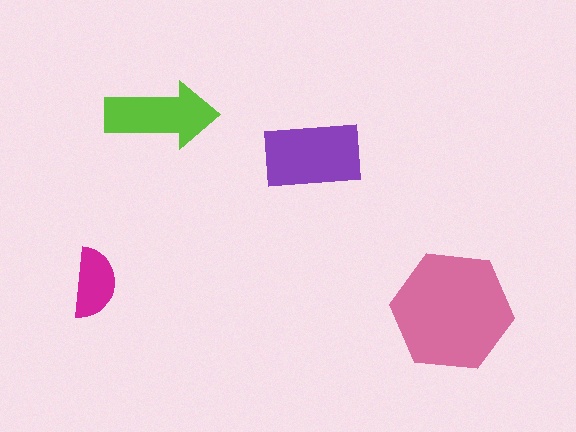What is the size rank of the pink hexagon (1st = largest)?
1st.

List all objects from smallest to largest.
The magenta semicircle, the lime arrow, the purple rectangle, the pink hexagon.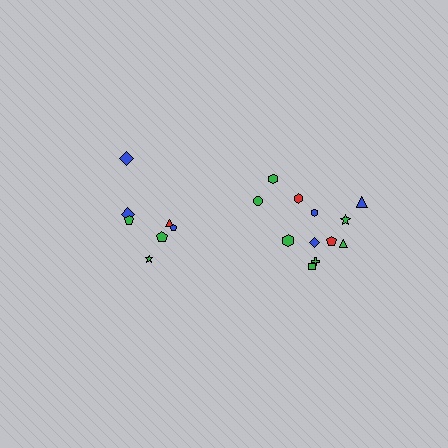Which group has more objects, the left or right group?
The right group.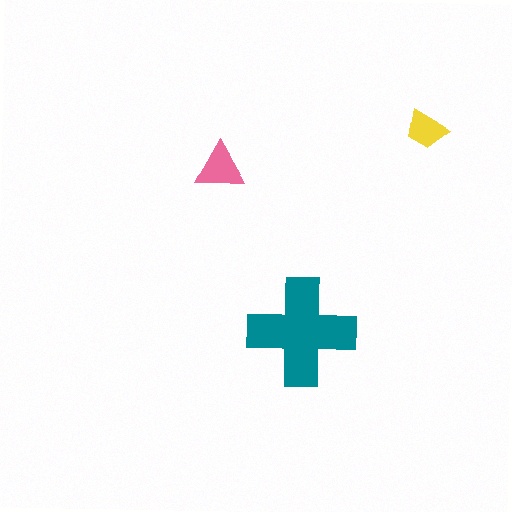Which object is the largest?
The teal cross.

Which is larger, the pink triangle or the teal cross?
The teal cross.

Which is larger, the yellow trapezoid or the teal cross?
The teal cross.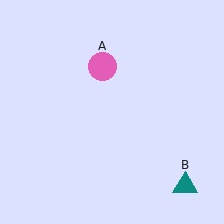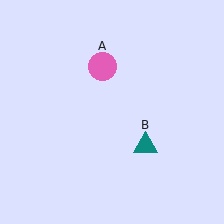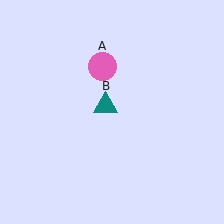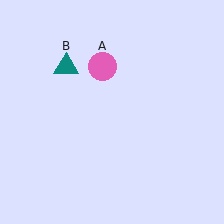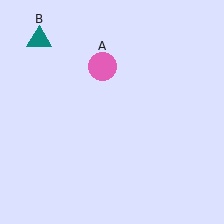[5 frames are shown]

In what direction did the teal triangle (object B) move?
The teal triangle (object B) moved up and to the left.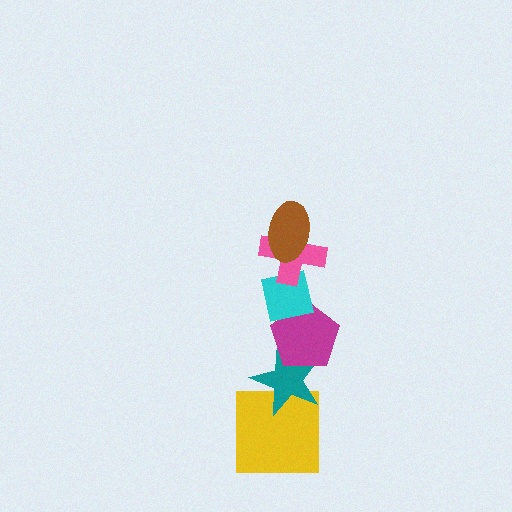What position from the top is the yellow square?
The yellow square is 6th from the top.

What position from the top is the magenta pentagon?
The magenta pentagon is 4th from the top.